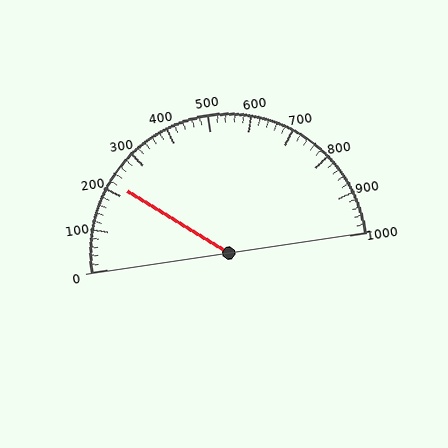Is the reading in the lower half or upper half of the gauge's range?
The reading is in the lower half of the range (0 to 1000).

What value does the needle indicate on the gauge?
The needle indicates approximately 220.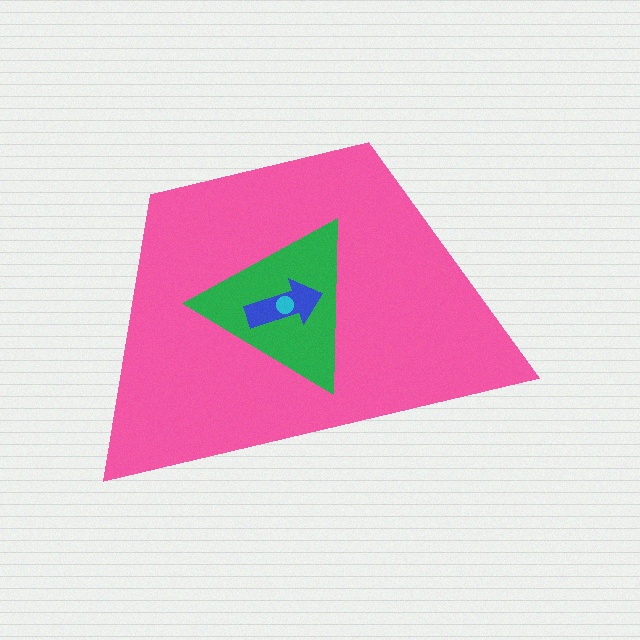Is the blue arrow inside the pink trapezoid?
Yes.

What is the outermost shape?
The pink trapezoid.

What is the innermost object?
The cyan circle.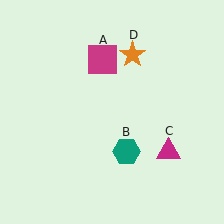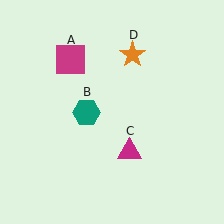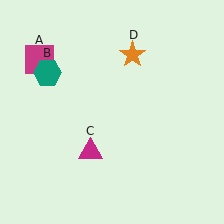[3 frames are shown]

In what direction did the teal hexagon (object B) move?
The teal hexagon (object B) moved up and to the left.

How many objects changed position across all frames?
3 objects changed position: magenta square (object A), teal hexagon (object B), magenta triangle (object C).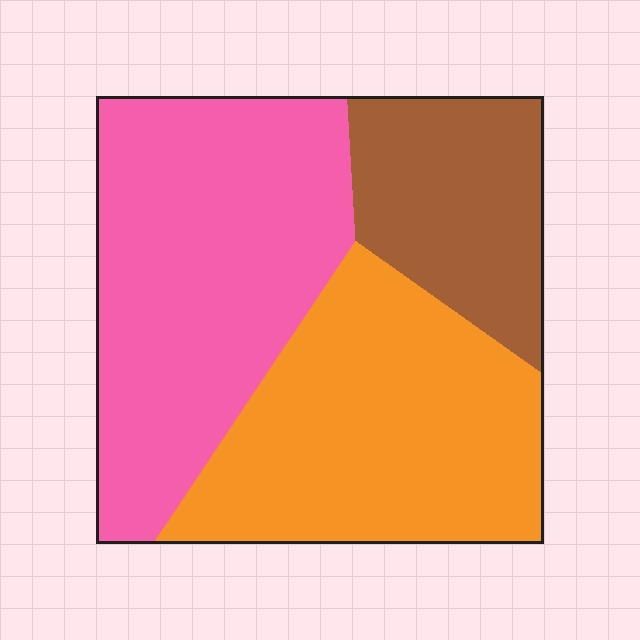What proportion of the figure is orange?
Orange takes up about three eighths (3/8) of the figure.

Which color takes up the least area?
Brown, at roughly 20%.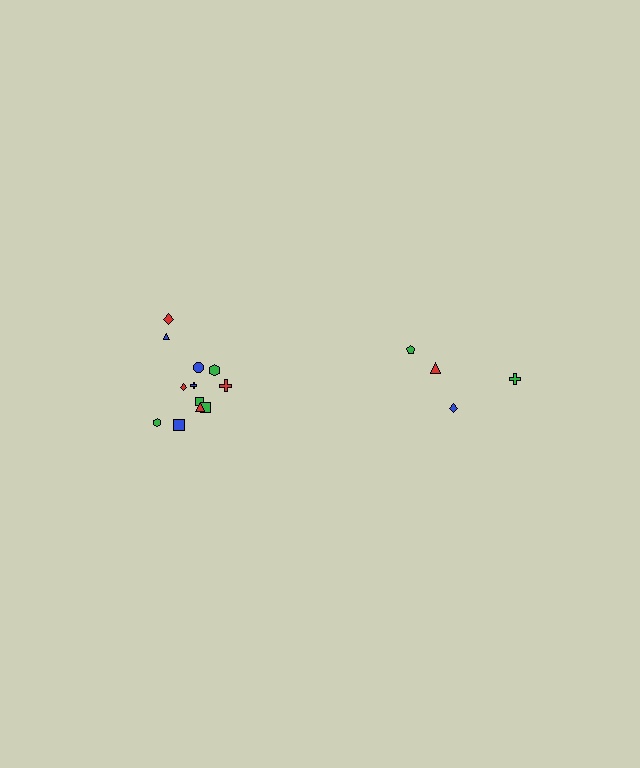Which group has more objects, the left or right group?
The left group.